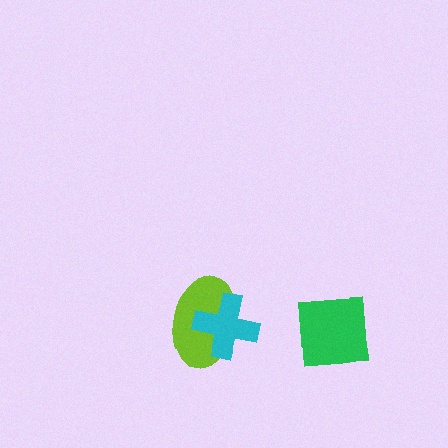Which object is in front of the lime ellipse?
The cyan cross is in front of the lime ellipse.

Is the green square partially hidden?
No, no other shape covers it.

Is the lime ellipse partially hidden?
Yes, it is partially covered by another shape.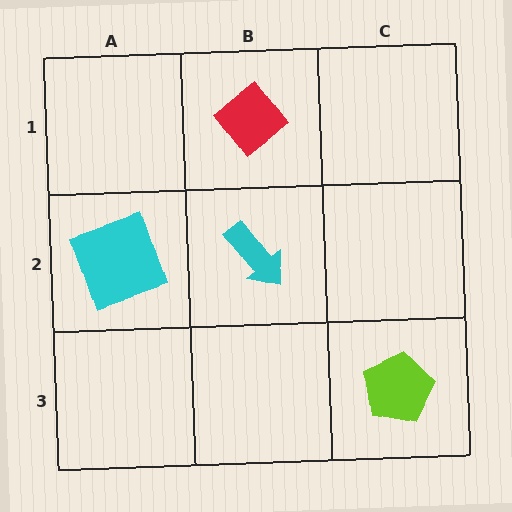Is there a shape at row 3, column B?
No, that cell is empty.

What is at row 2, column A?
A cyan square.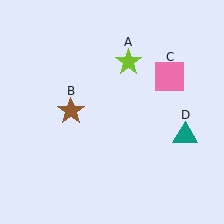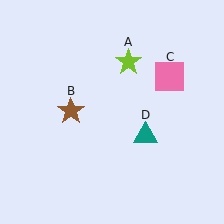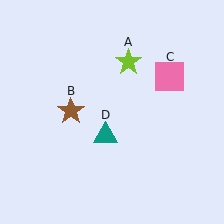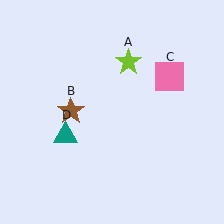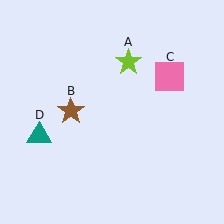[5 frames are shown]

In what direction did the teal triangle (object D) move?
The teal triangle (object D) moved left.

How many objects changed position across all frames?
1 object changed position: teal triangle (object D).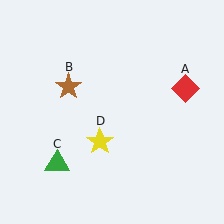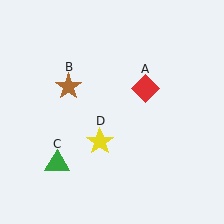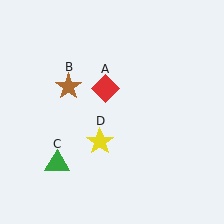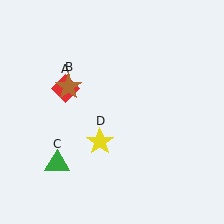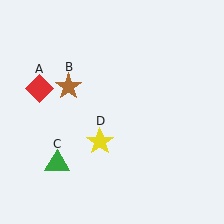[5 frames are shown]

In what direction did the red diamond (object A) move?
The red diamond (object A) moved left.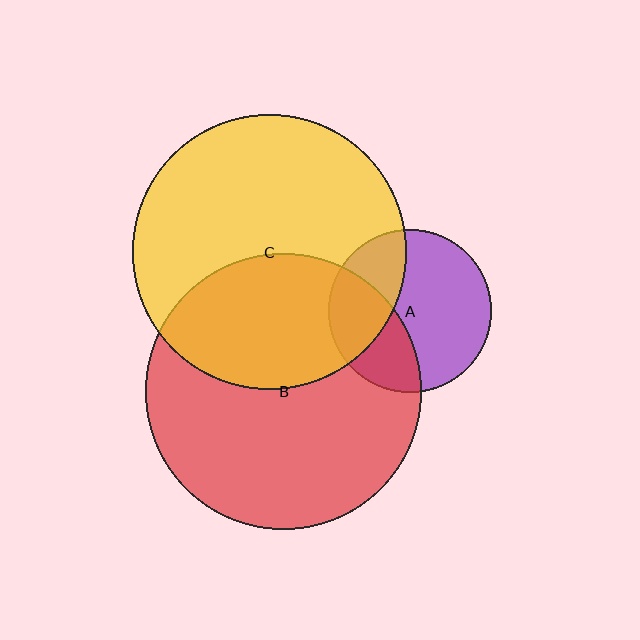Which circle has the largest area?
Circle B (red).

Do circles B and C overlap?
Yes.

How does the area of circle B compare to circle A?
Approximately 2.9 times.